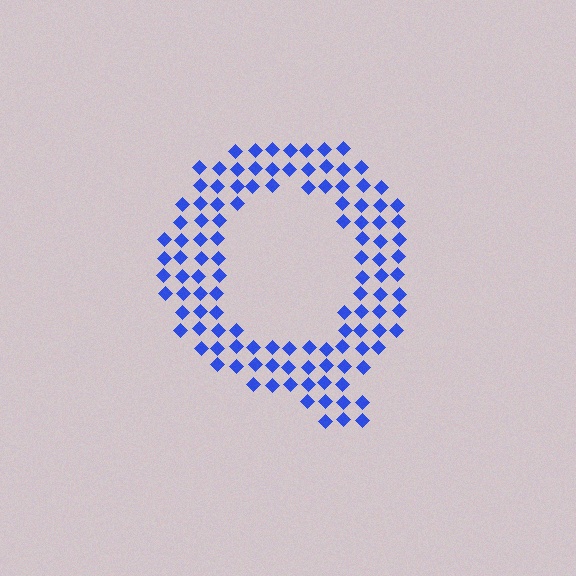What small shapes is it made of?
It is made of small diamonds.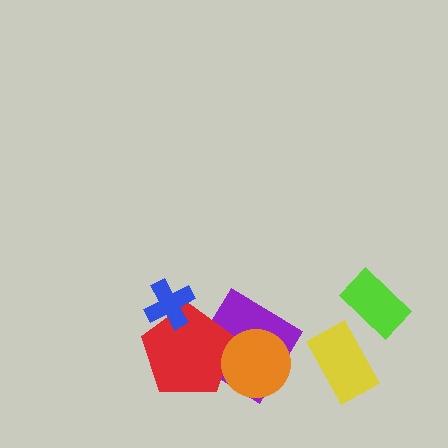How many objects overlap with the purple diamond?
2 objects overlap with the purple diamond.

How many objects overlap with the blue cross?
1 object overlaps with the blue cross.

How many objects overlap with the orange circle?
2 objects overlap with the orange circle.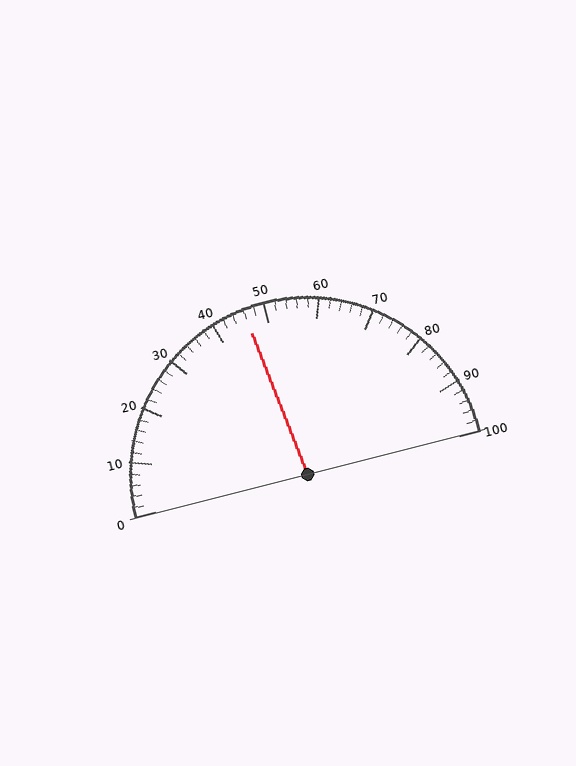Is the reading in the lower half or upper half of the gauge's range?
The reading is in the lower half of the range (0 to 100).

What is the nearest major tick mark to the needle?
The nearest major tick mark is 50.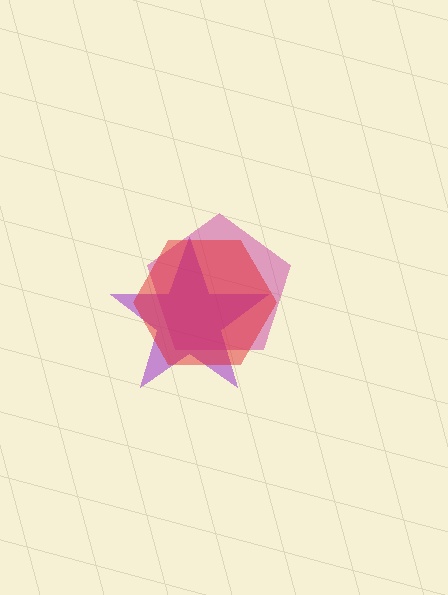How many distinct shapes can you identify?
There are 3 distinct shapes: a magenta pentagon, a purple star, a red hexagon.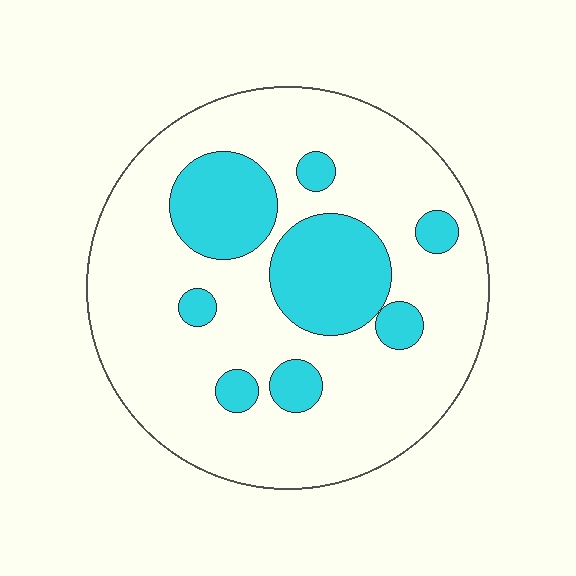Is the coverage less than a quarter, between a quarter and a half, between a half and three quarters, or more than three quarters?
Less than a quarter.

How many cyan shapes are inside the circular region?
8.